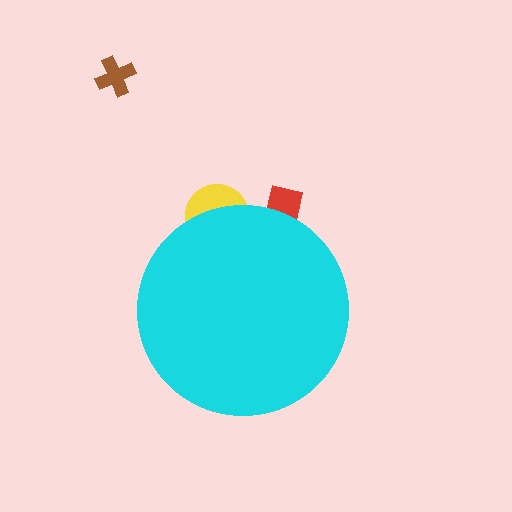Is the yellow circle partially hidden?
Yes, the yellow circle is partially hidden behind the cyan circle.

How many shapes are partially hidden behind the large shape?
2 shapes are partially hidden.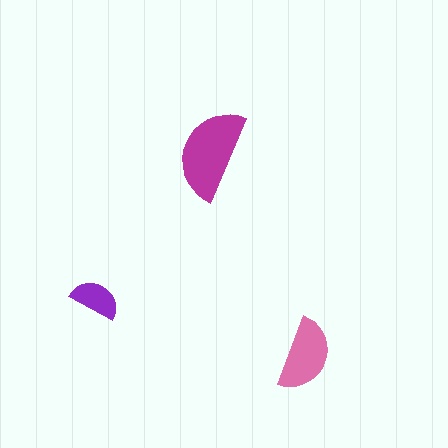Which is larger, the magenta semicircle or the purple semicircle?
The magenta one.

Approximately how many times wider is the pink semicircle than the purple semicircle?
About 1.5 times wider.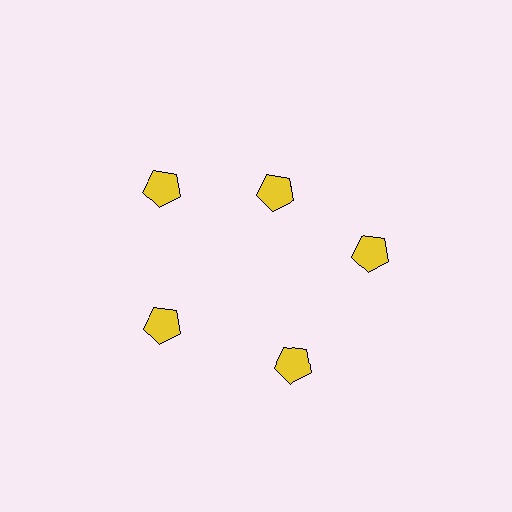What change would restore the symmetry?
The symmetry would be restored by moving it outward, back onto the ring so that all 5 pentagons sit at equal angles and equal distance from the center.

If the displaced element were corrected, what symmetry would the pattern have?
It would have 5-fold rotational symmetry — the pattern would map onto itself every 72 degrees.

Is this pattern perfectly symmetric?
No. The 5 yellow pentagons are arranged in a ring, but one element near the 1 o'clock position is pulled inward toward the center, breaking the 5-fold rotational symmetry.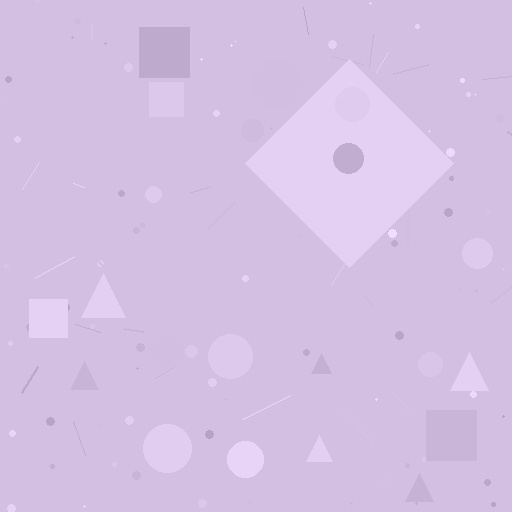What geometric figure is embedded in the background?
A diamond is embedded in the background.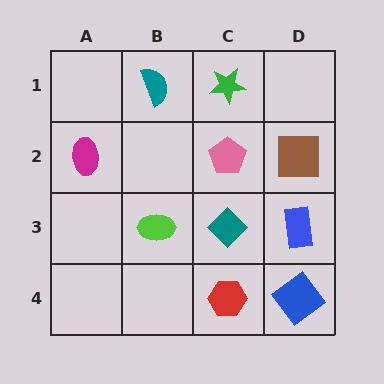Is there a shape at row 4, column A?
No, that cell is empty.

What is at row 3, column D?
A blue rectangle.